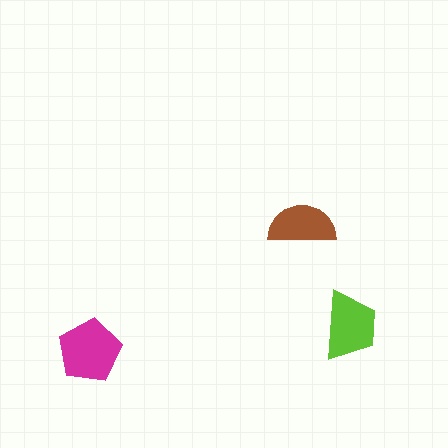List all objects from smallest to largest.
The brown semicircle, the lime trapezoid, the magenta pentagon.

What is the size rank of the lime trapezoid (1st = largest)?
2nd.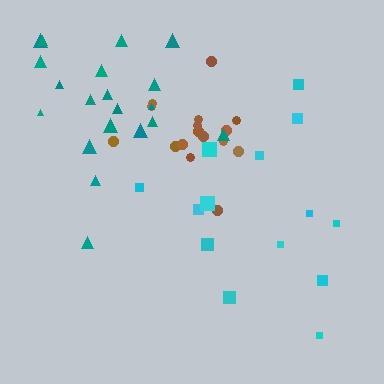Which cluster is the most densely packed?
Brown.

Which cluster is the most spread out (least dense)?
Cyan.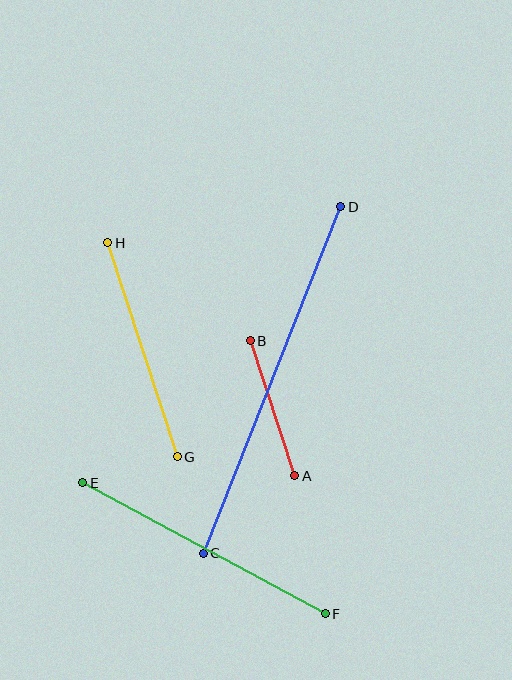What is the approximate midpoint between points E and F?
The midpoint is at approximately (204, 548) pixels.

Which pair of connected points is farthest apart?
Points C and D are farthest apart.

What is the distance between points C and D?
The distance is approximately 373 pixels.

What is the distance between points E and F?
The distance is approximately 276 pixels.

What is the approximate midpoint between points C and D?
The midpoint is at approximately (272, 380) pixels.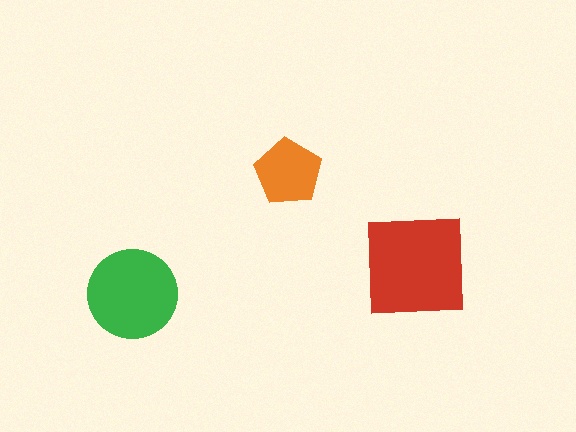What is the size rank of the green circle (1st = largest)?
2nd.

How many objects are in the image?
There are 3 objects in the image.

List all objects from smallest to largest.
The orange pentagon, the green circle, the red square.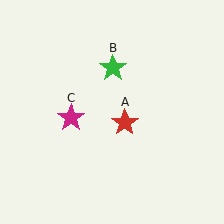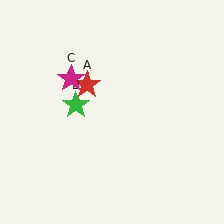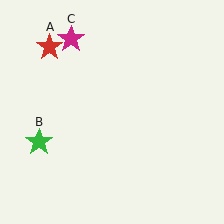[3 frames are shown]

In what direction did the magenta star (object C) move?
The magenta star (object C) moved up.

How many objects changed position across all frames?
3 objects changed position: red star (object A), green star (object B), magenta star (object C).